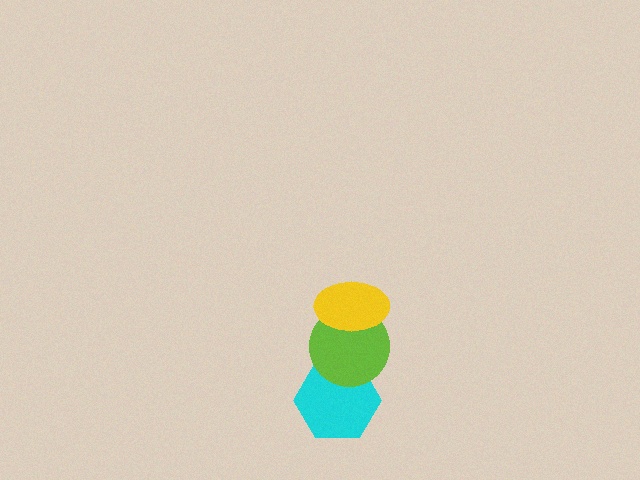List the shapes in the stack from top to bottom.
From top to bottom: the yellow ellipse, the lime circle, the cyan hexagon.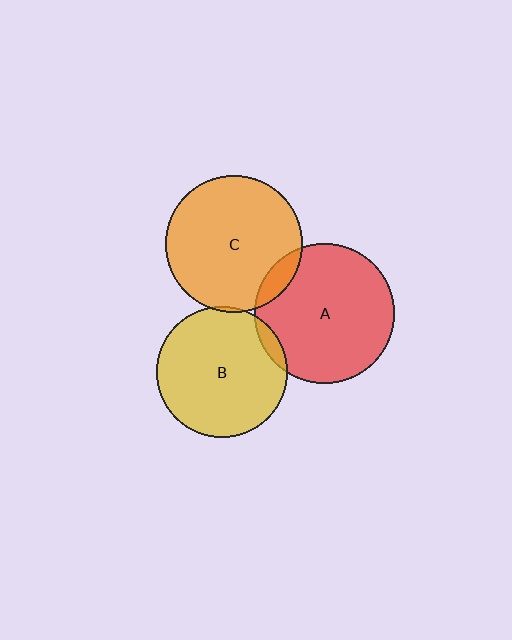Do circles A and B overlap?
Yes.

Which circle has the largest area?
Circle A (red).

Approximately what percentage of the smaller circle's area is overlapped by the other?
Approximately 5%.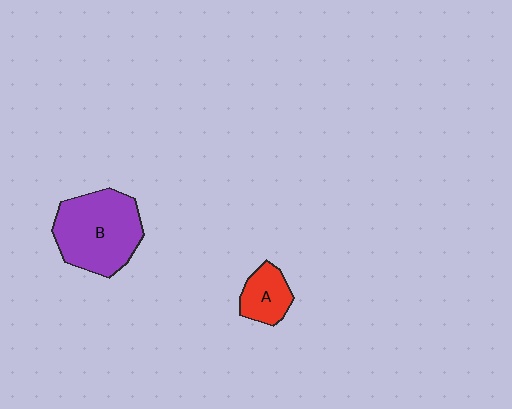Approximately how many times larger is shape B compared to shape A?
Approximately 2.5 times.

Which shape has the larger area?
Shape B (purple).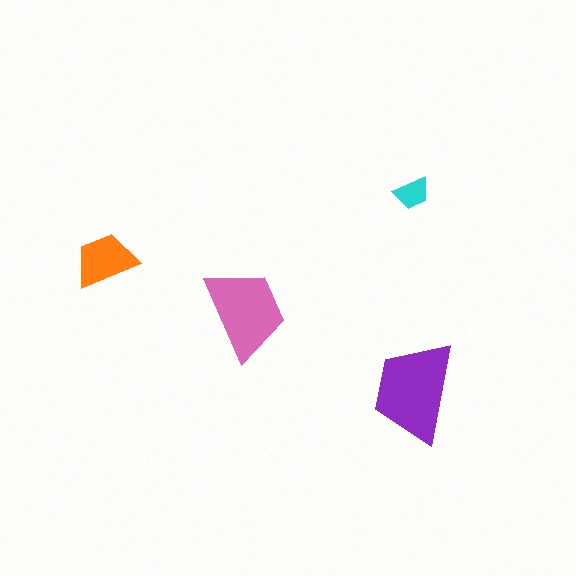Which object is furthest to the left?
The orange trapezoid is leftmost.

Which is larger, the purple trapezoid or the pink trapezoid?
The purple one.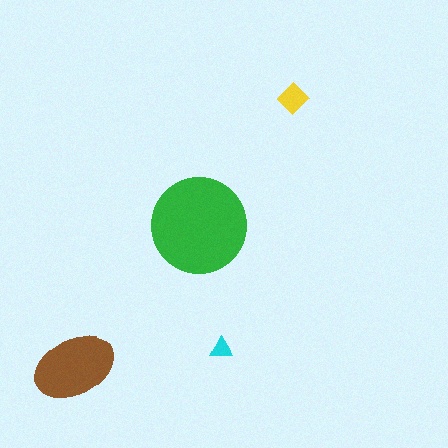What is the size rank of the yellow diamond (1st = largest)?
3rd.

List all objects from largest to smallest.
The green circle, the brown ellipse, the yellow diamond, the cyan triangle.